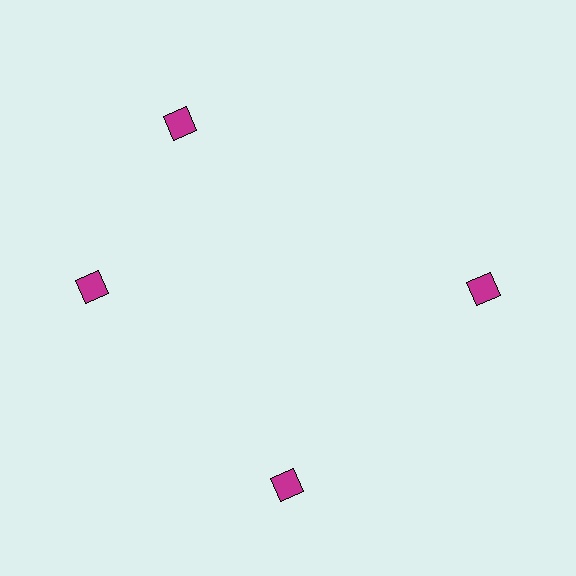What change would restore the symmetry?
The symmetry would be restored by rotating it back into even spacing with its neighbors so that all 4 diamonds sit at equal angles and equal distance from the center.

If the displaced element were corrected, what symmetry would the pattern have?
It would have 4-fold rotational symmetry — the pattern would map onto itself every 90 degrees.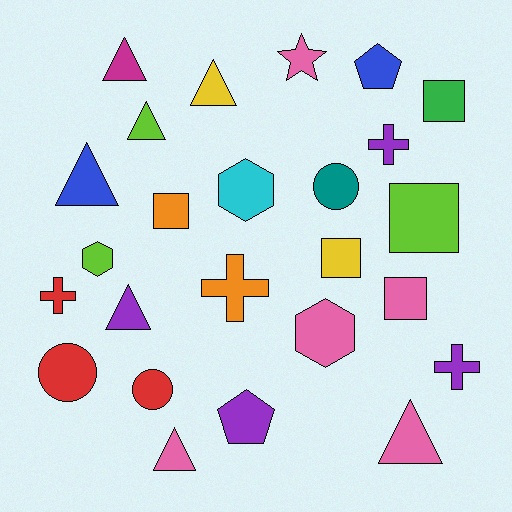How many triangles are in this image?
There are 7 triangles.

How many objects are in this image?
There are 25 objects.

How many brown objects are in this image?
There are no brown objects.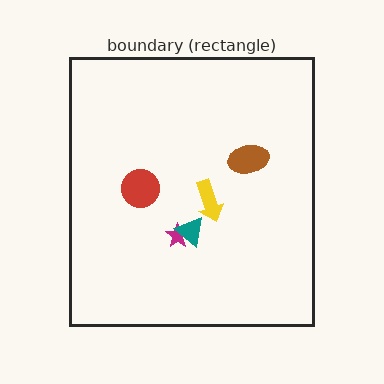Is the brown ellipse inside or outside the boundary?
Inside.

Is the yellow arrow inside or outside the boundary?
Inside.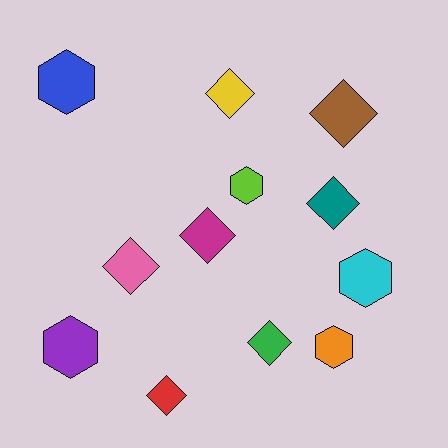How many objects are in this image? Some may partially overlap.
There are 12 objects.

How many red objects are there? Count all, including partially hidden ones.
There is 1 red object.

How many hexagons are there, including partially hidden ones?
There are 5 hexagons.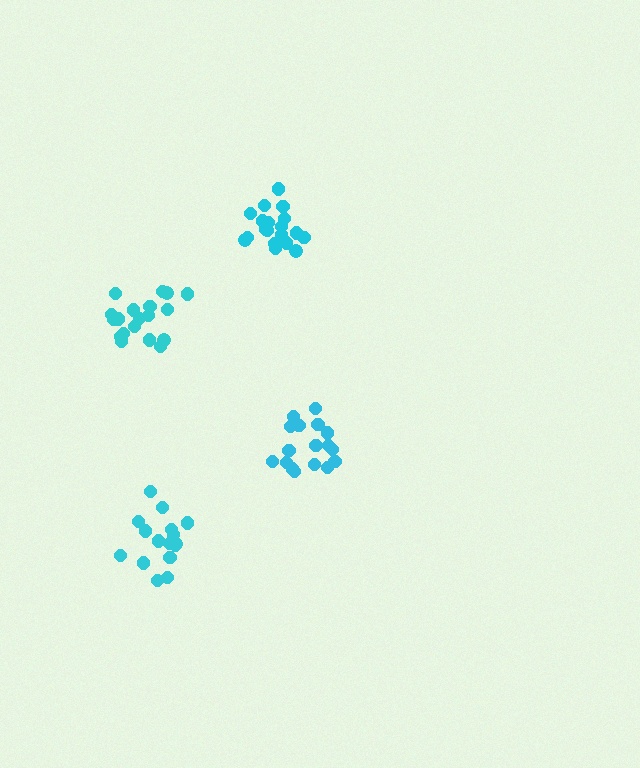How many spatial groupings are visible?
There are 4 spatial groupings.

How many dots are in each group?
Group 1: 16 dots, Group 2: 19 dots, Group 3: 19 dots, Group 4: 17 dots (71 total).